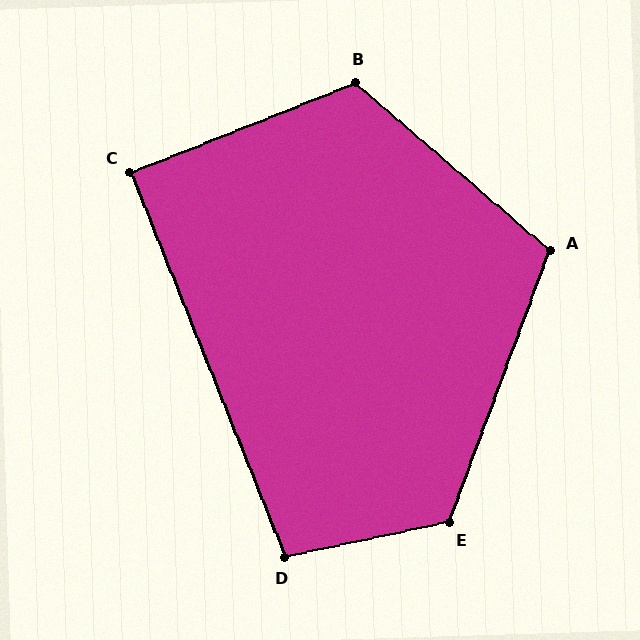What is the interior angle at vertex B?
Approximately 117 degrees (obtuse).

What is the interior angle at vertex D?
Approximately 100 degrees (obtuse).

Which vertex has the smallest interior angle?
C, at approximately 90 degrees.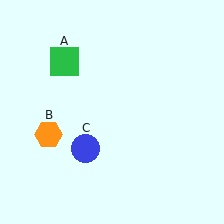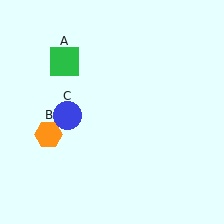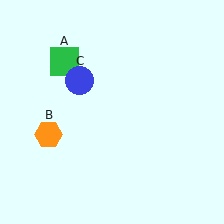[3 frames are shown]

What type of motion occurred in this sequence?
The blue circle (object C) rotated clockwise around the center of the scene.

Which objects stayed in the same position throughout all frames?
Green square (object A) and orange hexagon (object B) remained stationary.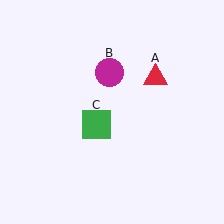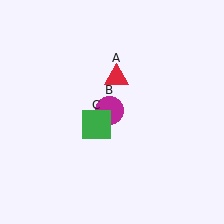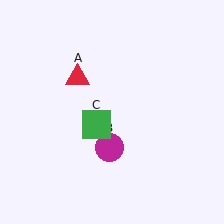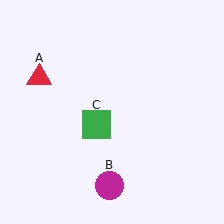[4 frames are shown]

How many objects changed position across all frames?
2 objects changed position: red triangle (object A), magenta circle (object B).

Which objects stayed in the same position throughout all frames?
Green square (object C) remained stationary.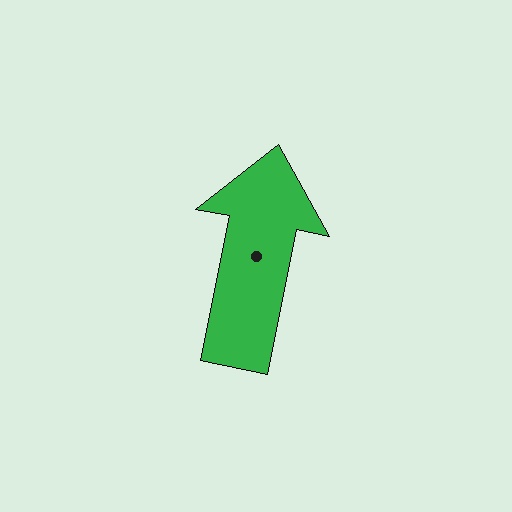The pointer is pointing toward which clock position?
Roughly 12 o'clock.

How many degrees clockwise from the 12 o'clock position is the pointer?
Approximately 11 degrees.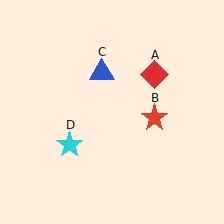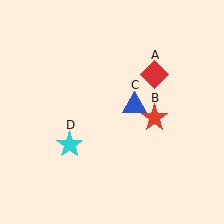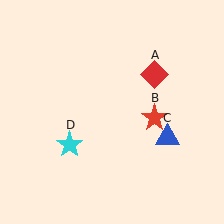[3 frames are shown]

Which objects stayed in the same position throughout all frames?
Red diamond (object A) and red star (object B) and cyan star (object D) remained stationary.